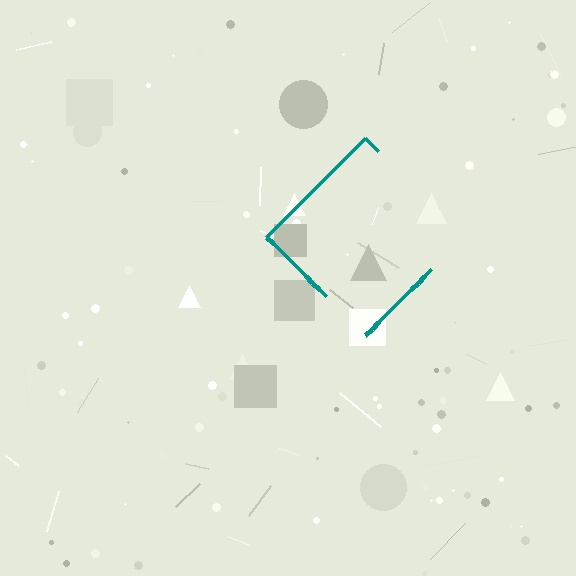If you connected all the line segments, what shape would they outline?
They would outline a diamond.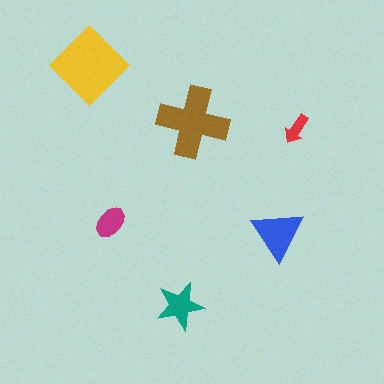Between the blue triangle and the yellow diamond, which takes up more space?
The yellow diamond.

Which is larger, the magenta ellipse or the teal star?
The teal star.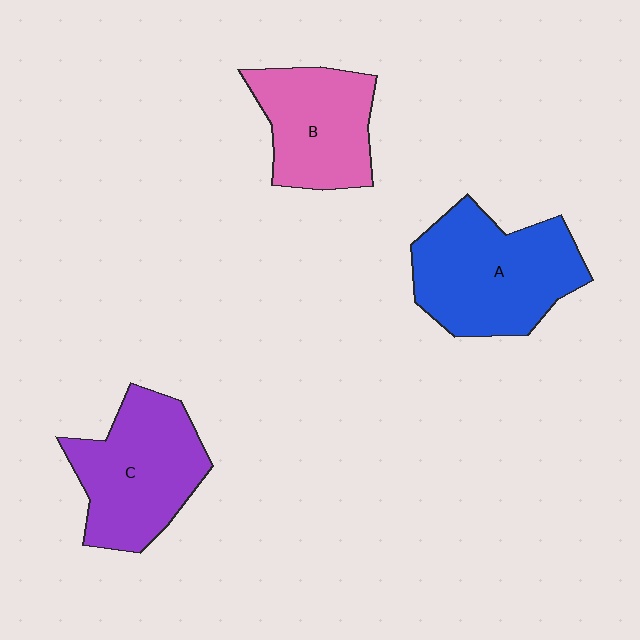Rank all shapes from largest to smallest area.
From largest to smallest: A (blue), C (purple), B (pink).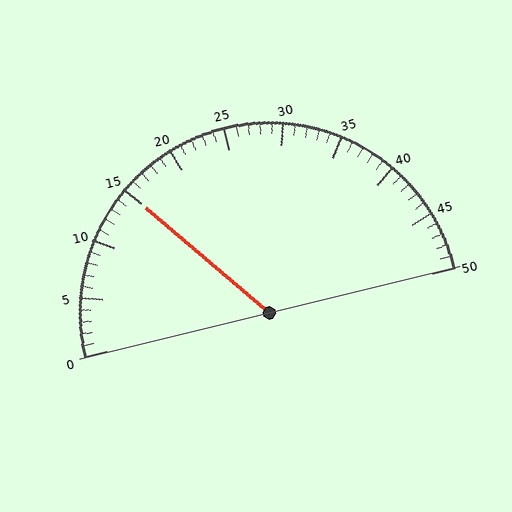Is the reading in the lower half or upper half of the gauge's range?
The reading is in the lower half of the range (0 to 50).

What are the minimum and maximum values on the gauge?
The gauge ranges from 0 to 50.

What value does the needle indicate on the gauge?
The needle indicates approximately 15.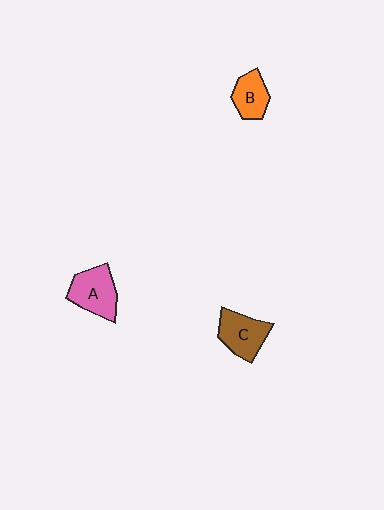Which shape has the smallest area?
Shape B (orange).